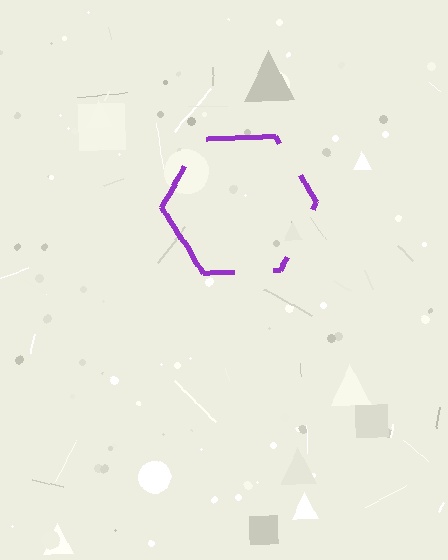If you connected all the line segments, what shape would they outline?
They would outline a hexagon.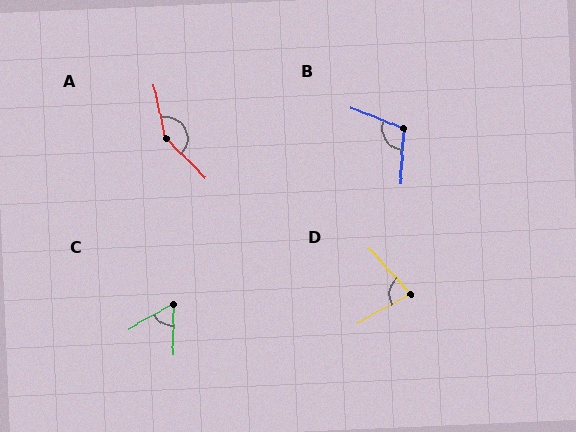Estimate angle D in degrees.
Approximately 77 degrees.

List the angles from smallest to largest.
C (59°), D (77°), B (108°), A (147°).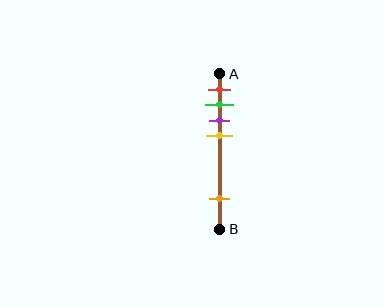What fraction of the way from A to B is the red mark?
The red mark is approximately 10% (0.1) of the way from A to B.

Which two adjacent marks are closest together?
The green and purple marks are the closest adjacent pair.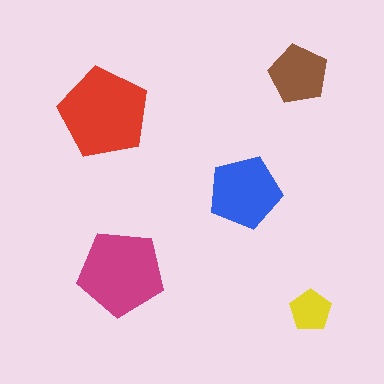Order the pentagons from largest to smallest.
the red one, the magenta one, the blue one, the brown one, the yellow one.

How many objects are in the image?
There are 5 objects in the image.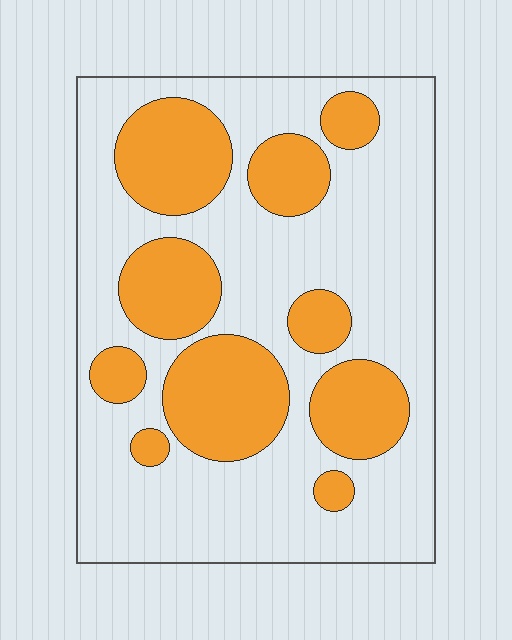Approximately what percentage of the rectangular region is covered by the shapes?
Approximately 35%.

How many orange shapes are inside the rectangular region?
10.